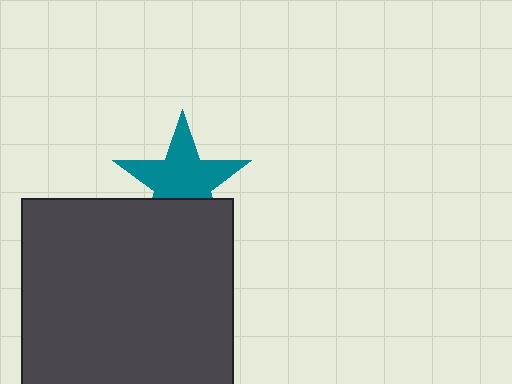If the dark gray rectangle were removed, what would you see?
You would see the complete teal star.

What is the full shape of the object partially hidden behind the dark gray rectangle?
The partially hidden object is a teal star.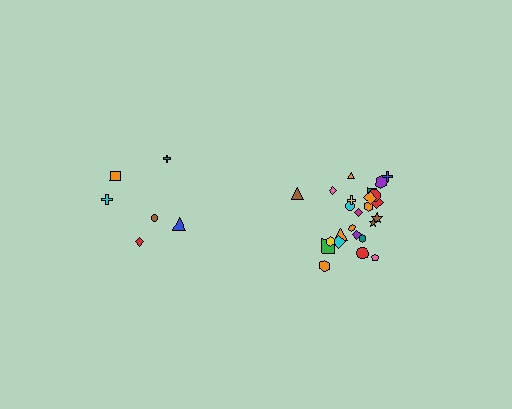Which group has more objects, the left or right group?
The right group.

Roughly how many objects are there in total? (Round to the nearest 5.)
Roughly 30 objects in total.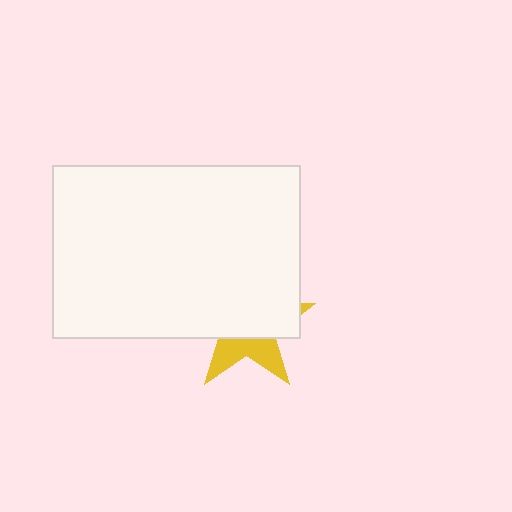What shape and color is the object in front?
The object in front is a white rectangle.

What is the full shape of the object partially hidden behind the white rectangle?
The partially hidden object is a yellow star.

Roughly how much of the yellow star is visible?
A small part of it is visible (roughly 34%).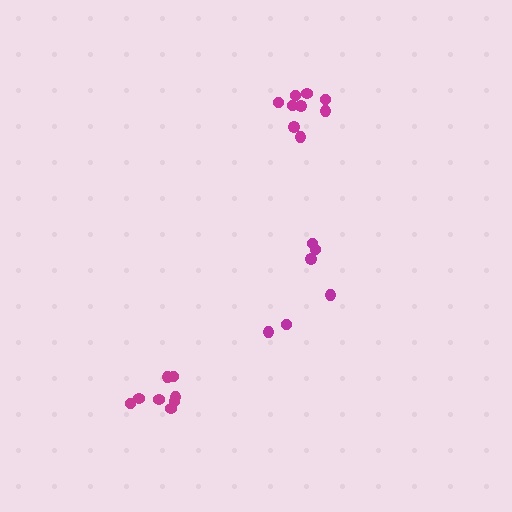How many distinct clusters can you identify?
There are 3 distinct clusters.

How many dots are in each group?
Group 1: 8 dots, Group 2: 9 dots, Group 3: 6 dots (23 total).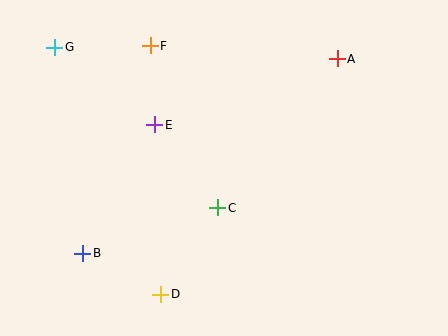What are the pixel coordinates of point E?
Point E is at (155, 125).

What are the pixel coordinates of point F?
Point F is at (150, 46).